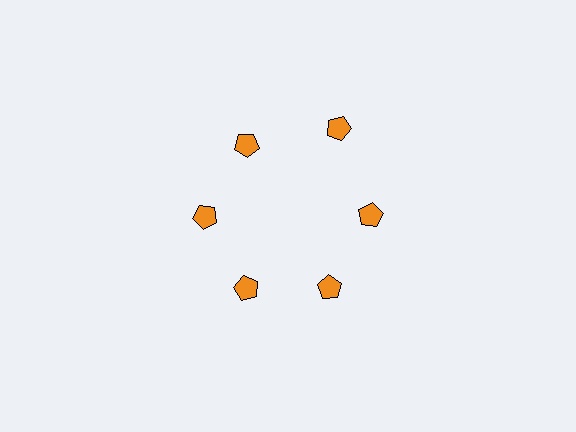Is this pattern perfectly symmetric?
No. The 6 orange pentagons are arranged in a ring, but one element near the 1 o'clock position is pushed outward from the center, breaking the 6-fold rotational symmetry.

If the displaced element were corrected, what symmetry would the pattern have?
It would have 6-fold rotational symmetry — the pattern would map onto itself every 60 degrees.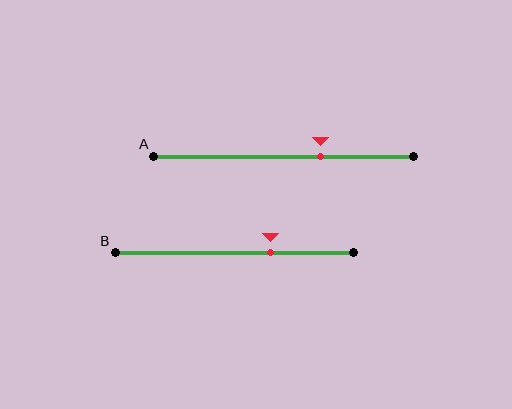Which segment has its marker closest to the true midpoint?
Segment A has its marker closest to the true midpoint.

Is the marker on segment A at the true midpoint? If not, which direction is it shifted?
No, the marker on segment A is shifted to the right by about 14% of the segment length.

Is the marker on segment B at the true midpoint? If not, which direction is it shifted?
No, the marker on segment B is shifted to the right by about 15% of the segment length.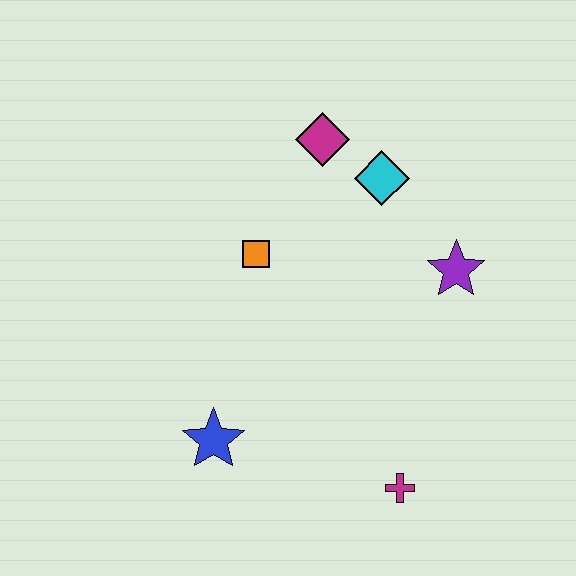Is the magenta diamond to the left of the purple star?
Yes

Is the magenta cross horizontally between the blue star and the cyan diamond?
No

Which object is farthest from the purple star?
The blue star is farthest from the purple star.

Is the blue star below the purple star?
Yes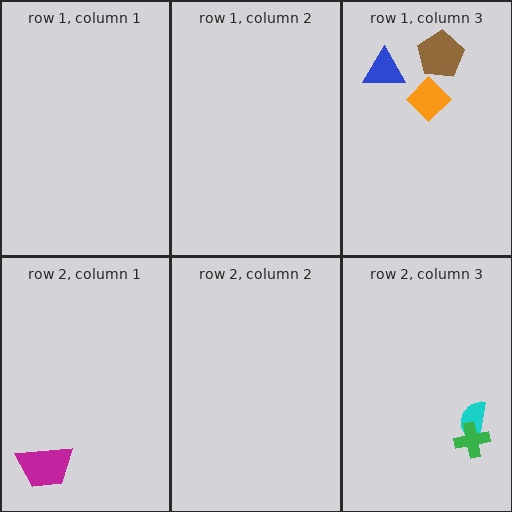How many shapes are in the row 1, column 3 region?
3.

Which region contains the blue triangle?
The row 1, column 3 region.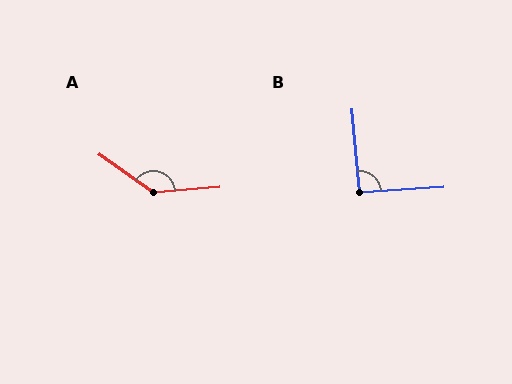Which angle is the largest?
A, at approximately 140 degrees.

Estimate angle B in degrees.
Approximately 91 degrees.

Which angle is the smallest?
B, at approximately 91 degrees.